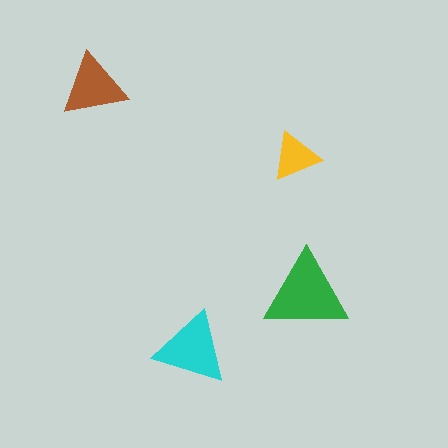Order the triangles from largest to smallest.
the green one, the cyan one, the brown one, the yellow one.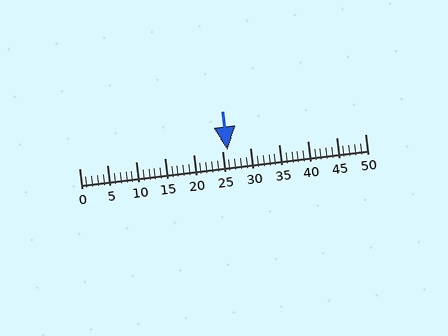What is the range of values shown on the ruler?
The ruler shows values from 0 to 50.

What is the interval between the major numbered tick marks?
The major tick marks are spaced 5 units apart.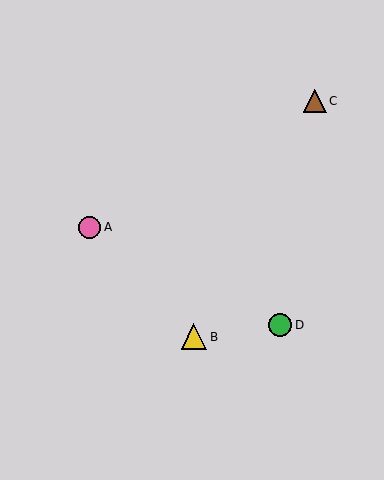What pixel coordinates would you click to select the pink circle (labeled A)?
Click at (89, 227) to select the pink circle A.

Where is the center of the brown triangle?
The center of the brown triangle is at (315, 101).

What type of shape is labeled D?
Shape D is a green circle.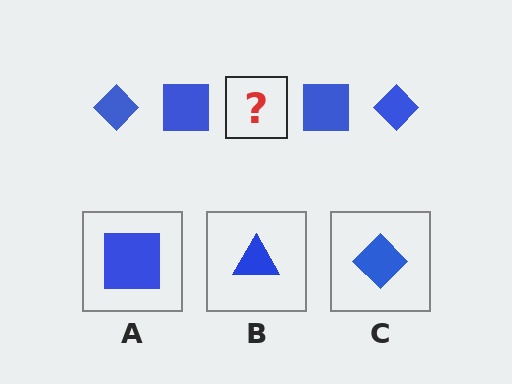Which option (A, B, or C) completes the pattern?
C.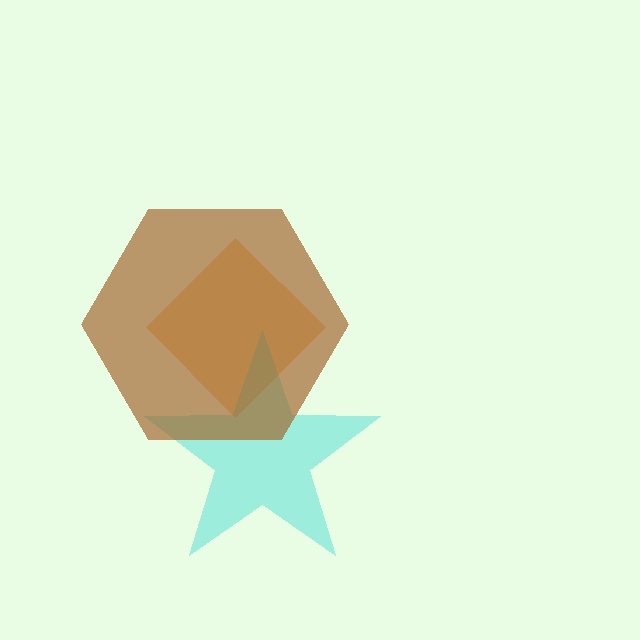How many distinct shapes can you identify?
There are 3 distinct shapes: an orange diamond, a cyan star, a brown hexagon.